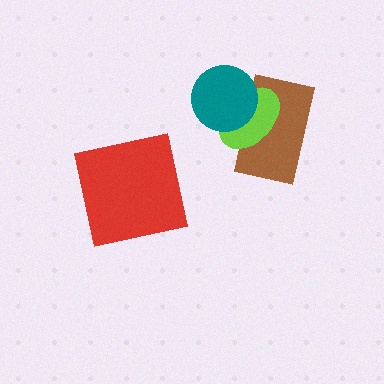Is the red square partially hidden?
No, no other shape covers it.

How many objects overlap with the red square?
0 objects overlap with the red square.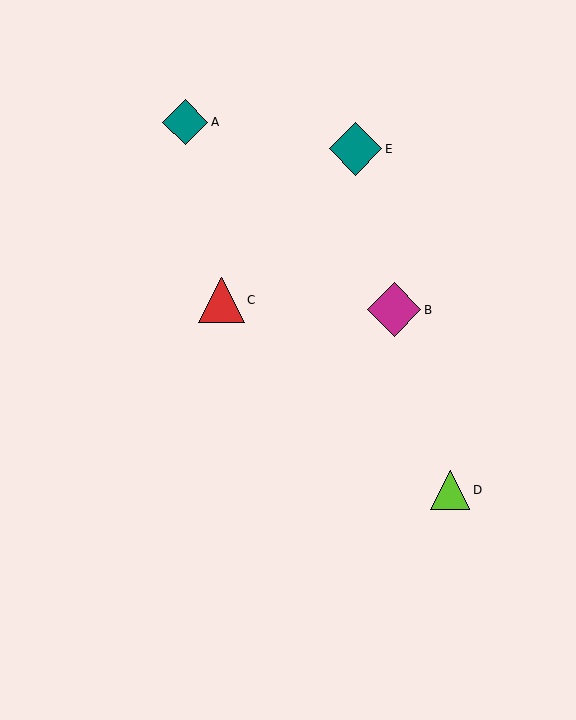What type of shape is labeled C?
Shape C is a red triangle.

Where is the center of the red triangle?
The center of the red triangle is at (221, 300).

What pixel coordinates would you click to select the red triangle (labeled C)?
Click at (221, 300) to select the red triangle C.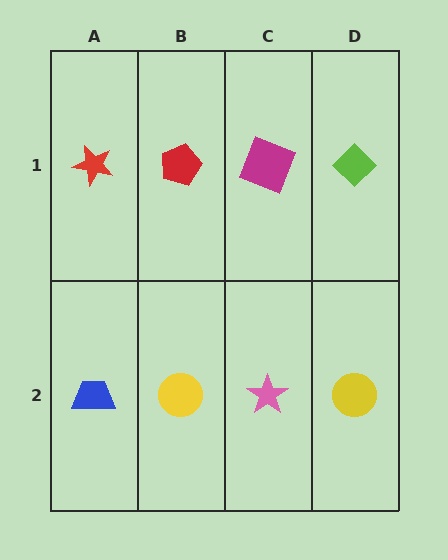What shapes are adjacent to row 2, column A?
A red star (row 1, column A), a yellow circle (row 2, column B).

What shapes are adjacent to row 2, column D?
A lime diamond (row 1, column D), a pink star (row 2, column C).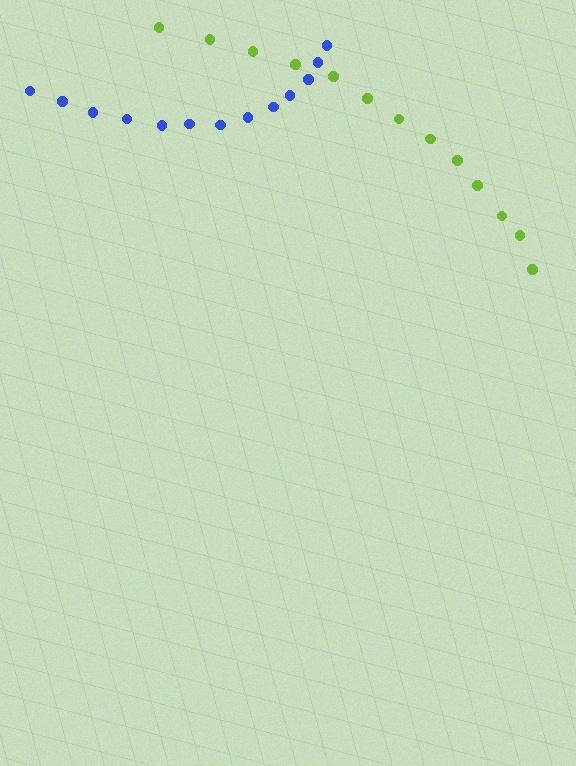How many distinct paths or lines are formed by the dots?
There are 2 distinct paths.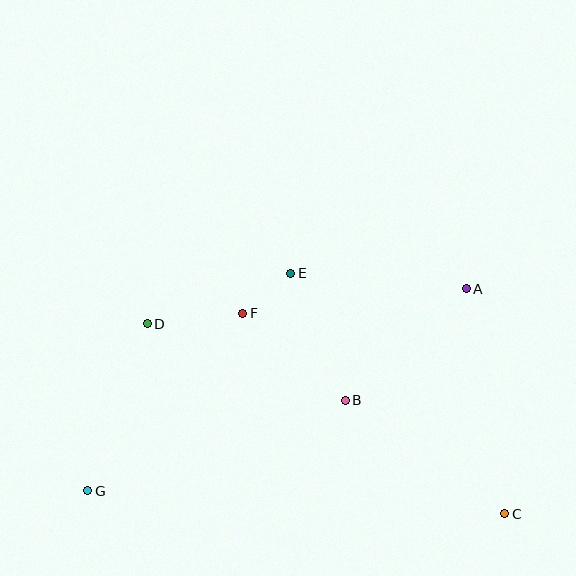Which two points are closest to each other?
Points E and F are closest to each other.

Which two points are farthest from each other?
Points A and G are farthest from each other.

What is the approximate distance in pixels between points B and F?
The distance between B and F is approximately 134 pixels.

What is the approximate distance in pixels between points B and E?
The distance between B and E is approximately 138 pixels.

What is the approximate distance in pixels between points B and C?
The distance between B and C is approximately 196 pixels.